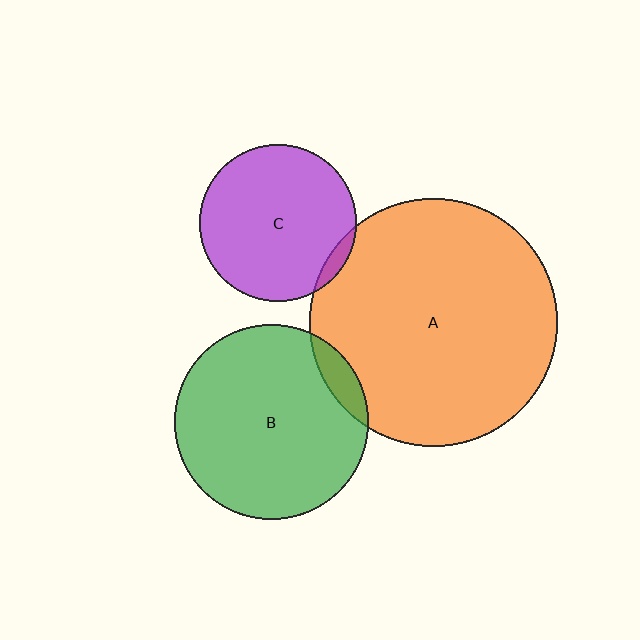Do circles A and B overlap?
Yes.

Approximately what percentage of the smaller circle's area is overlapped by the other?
Approximately 10%.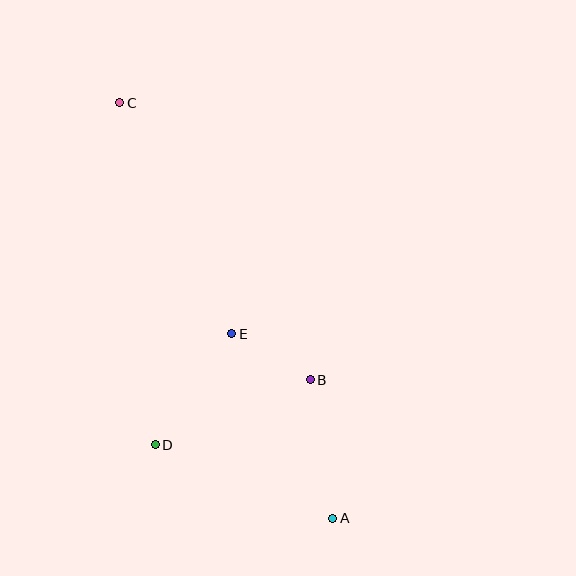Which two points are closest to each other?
Points B and E are closest to each other.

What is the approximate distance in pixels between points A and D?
The distance between A and D is approximately 192 pixels.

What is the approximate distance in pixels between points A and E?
The distance between A and E is approximately 210 pixels.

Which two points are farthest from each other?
Points A and C are farthest from each other.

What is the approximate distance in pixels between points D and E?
The distance between D and E is approximately 135 pixels.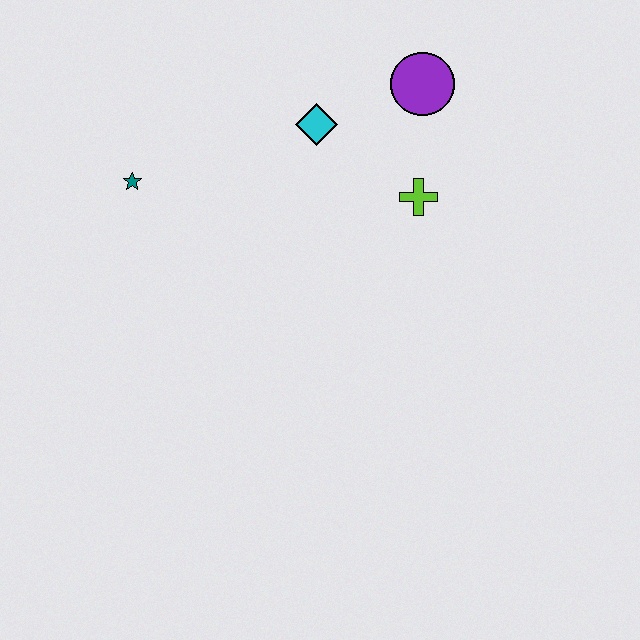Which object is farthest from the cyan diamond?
The teal star is farthest from the cyan diamond.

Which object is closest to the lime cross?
The purple circle is closest to the lime cross.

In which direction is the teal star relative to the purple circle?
The teal star is to the left of the purple circle.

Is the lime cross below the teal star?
Yes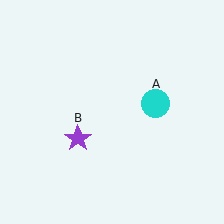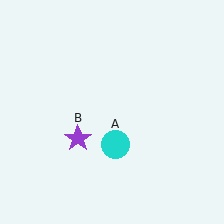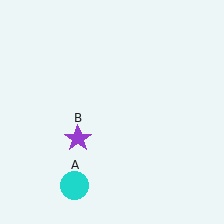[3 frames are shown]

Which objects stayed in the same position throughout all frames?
Purple star (object B) remained stationary.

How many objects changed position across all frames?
1 object changed position: cyan circle (object A).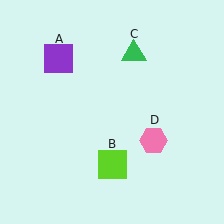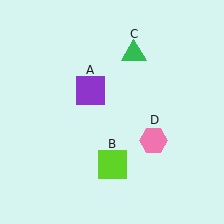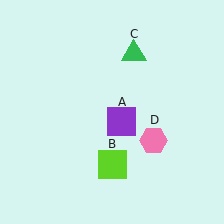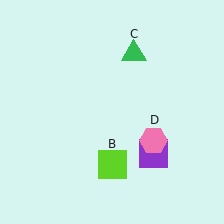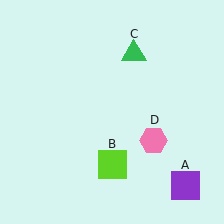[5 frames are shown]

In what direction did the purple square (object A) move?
The purple square (object A) moved down and to the right.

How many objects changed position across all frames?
1 object changed position: purple square (object A).